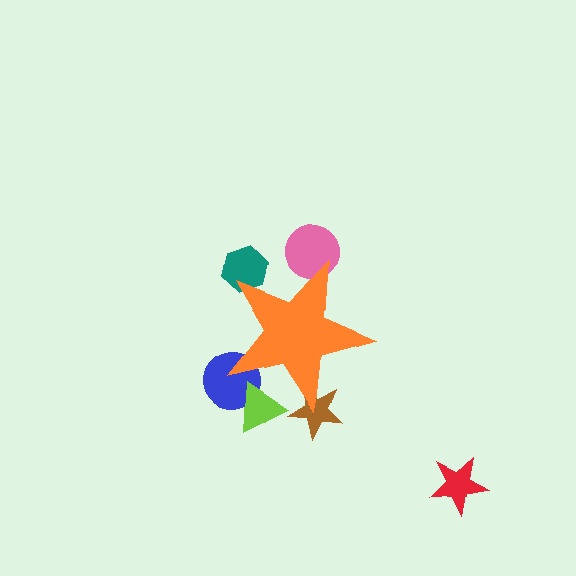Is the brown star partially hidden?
Yes, the brown star is partially hidden behind the orange star.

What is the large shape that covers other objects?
An orange star.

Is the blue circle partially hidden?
Yes, the blue circle is partially hidden behind the orange star.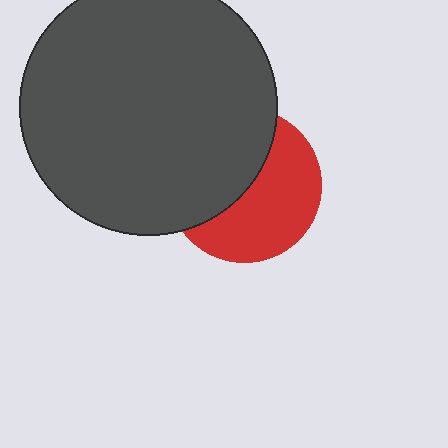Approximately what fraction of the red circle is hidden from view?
Roughly 48% of the red circle is hidden behind the dark gray circle.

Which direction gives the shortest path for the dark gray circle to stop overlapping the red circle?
Moving left gives the shortest separation.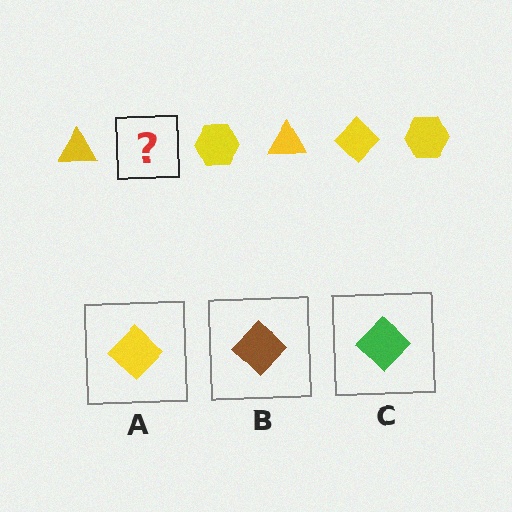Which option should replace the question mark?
Option A.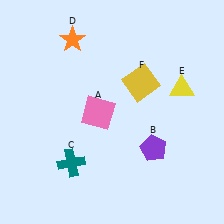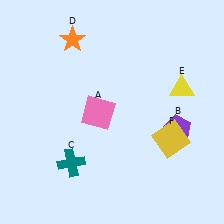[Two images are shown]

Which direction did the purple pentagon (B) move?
The purple pentagon (B) moved right.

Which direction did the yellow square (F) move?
The yellow square (F) moved down.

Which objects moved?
The objects that moved are: the purple pentagon (B), the yellow square (F).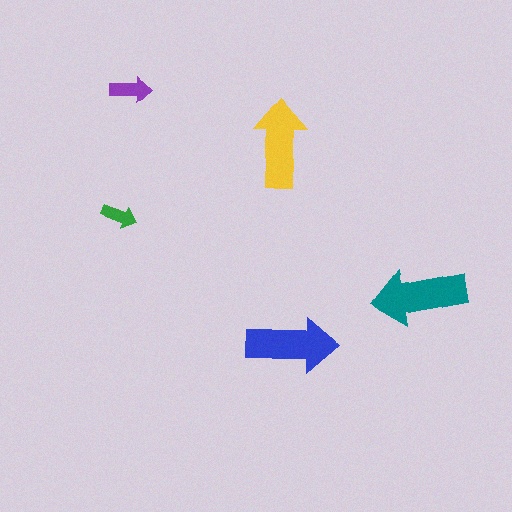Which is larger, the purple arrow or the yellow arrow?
The yellow one.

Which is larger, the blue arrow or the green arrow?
The blue one.